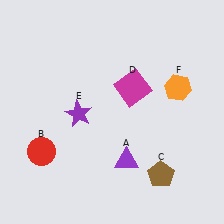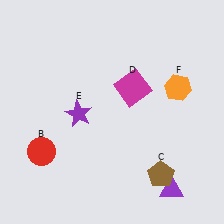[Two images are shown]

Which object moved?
The purple triangle (A) moved right.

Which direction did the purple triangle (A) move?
The purple triangle (A) moved right.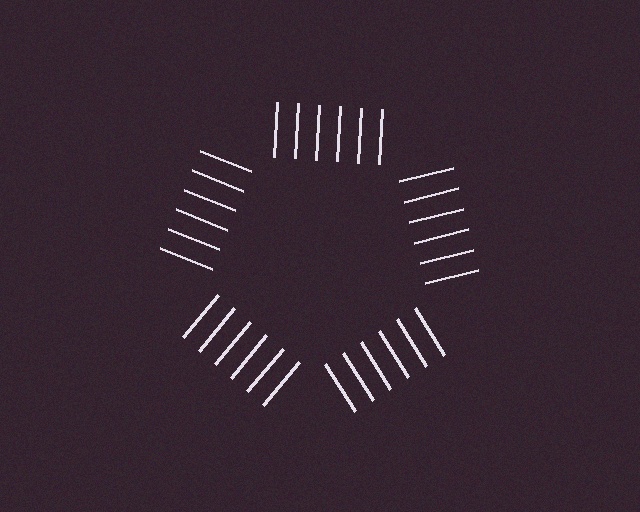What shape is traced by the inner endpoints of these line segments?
An illusory pentagon — the line segments terminate on its edges but no continuous stroke is drawn.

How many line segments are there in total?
30 — 6 along each of the 5 edges.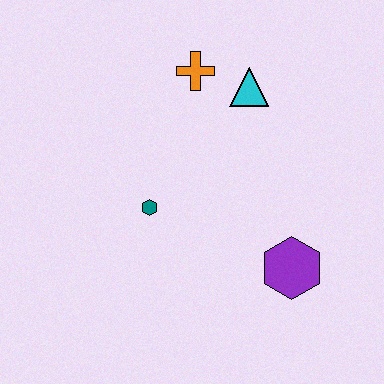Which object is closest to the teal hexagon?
The orange cross is closest to the teal hexagon.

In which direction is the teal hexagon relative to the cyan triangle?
The teal hexagon is below the cyan triangle.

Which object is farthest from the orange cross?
The purple hexagon is farthest from the orange cross.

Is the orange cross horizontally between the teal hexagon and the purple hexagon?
Yes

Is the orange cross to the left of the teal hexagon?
No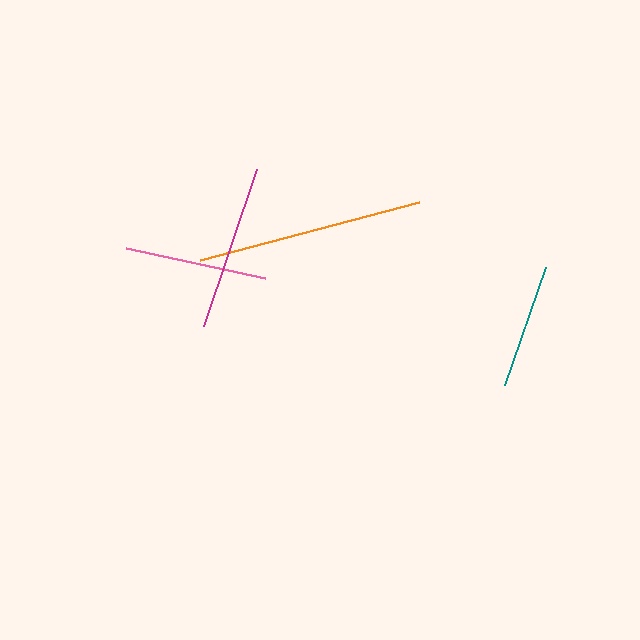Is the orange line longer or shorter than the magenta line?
The orange line is longer than the magenta line.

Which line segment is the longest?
The orange line is the longest at approximately 226 pixels.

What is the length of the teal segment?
The teal segment is approximately 126 pixels long.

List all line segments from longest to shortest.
From longest to shortest: orange, magenta, pink, teal.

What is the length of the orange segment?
The orange segment is approximately 226 pixels long.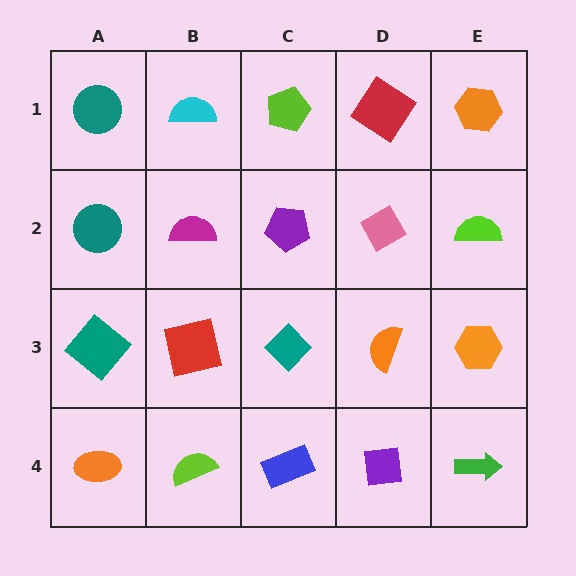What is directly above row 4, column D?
An orange semicircle.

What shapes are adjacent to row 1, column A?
A teal circle (row 2, column A), a cyan semicircle (row 1, column B).